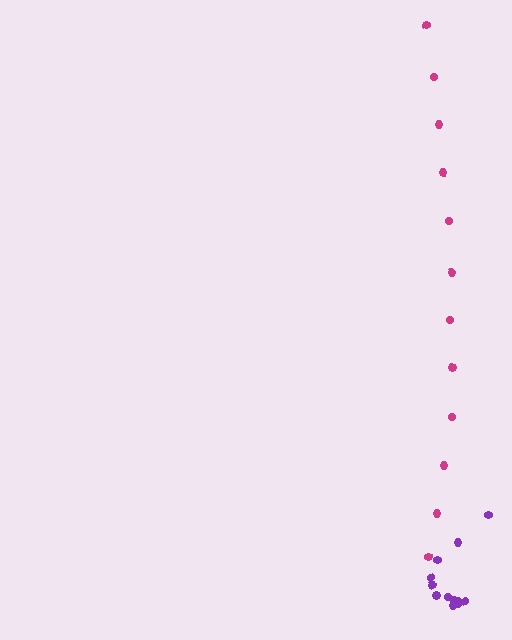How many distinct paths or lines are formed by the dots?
There are 2 distinct paths.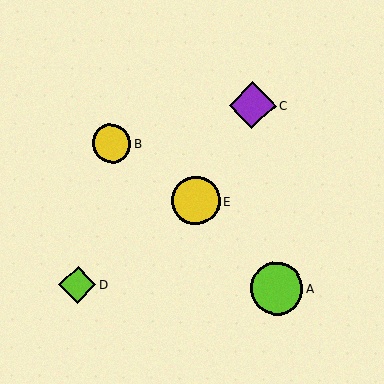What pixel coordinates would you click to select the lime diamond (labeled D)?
Click at (77, 285) to select the lime diamond D.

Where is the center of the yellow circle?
The center of the yellow circle is at (111, 144).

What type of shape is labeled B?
Shape B is a yellow circle.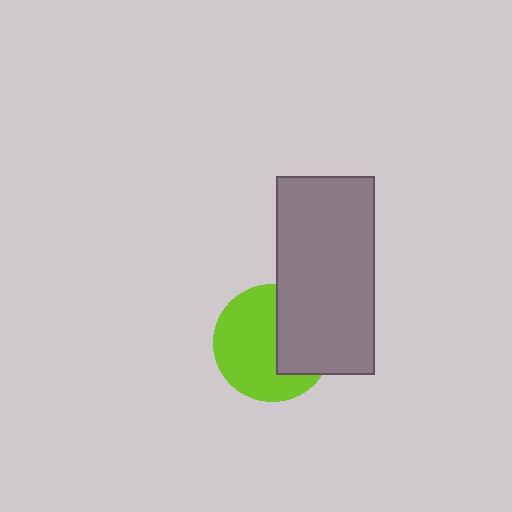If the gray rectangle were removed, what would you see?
You would see the complete lime circle.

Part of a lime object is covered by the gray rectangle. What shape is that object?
It is a circle.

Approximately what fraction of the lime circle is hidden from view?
Roughly 39% of the lime circle is hidden behind the gray rectangle.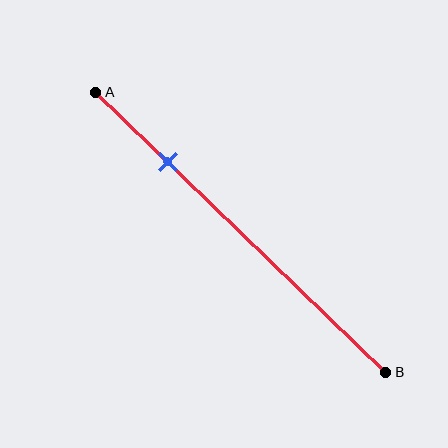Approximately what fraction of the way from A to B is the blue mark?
The blue mark is approximately 25% of the way from A to B.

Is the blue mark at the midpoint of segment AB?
No, the mark is at about 25% from A, not at the 50% midpoint.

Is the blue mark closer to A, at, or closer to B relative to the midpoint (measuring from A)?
The blue mark is closer to point A than the midpoint of segment AB.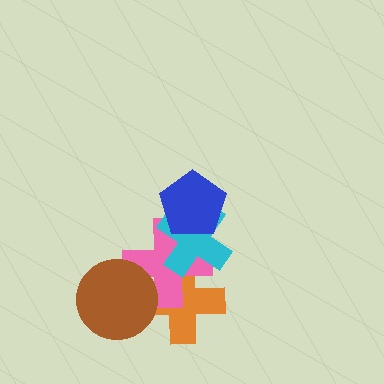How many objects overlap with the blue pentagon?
2 objects overlap with the blue pentagon.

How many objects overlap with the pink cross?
4 objects overlap with the pink cross.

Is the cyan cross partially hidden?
Yes, it is partially covered by another shape.